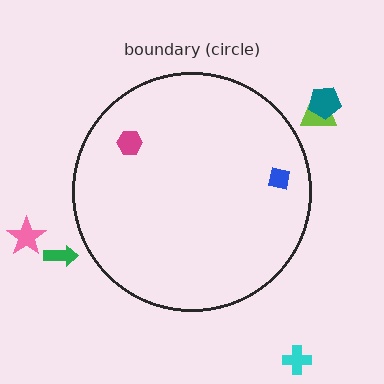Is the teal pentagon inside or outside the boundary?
Outside.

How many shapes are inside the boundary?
2 inside, 5 outside.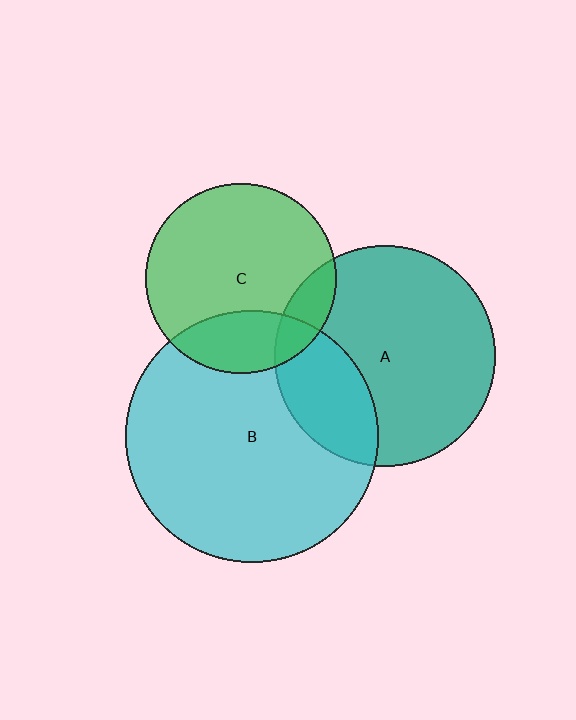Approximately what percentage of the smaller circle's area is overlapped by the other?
Approximately 25%.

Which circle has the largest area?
Circle B (cyan).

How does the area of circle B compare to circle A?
Approximately 1.3 times.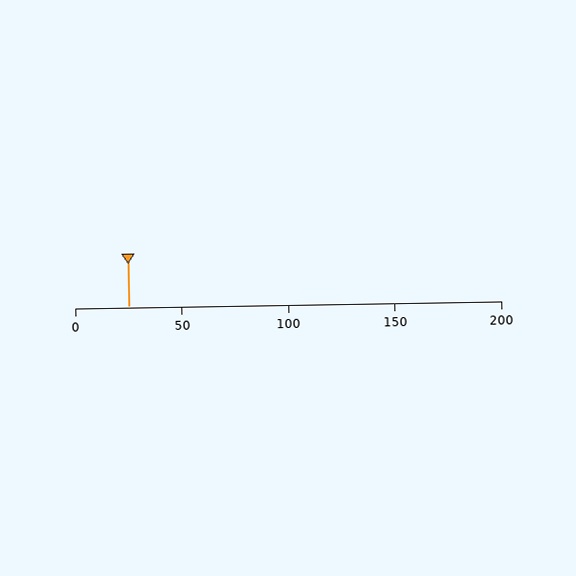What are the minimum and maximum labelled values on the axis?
The axis runs from 0 to 200.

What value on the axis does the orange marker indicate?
The marker indicates approximately 25.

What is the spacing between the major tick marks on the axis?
The major ticks are spaced 50 apart.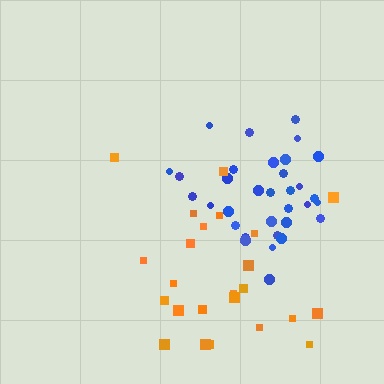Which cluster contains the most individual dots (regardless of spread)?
Blue (33).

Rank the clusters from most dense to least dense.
blue, orange.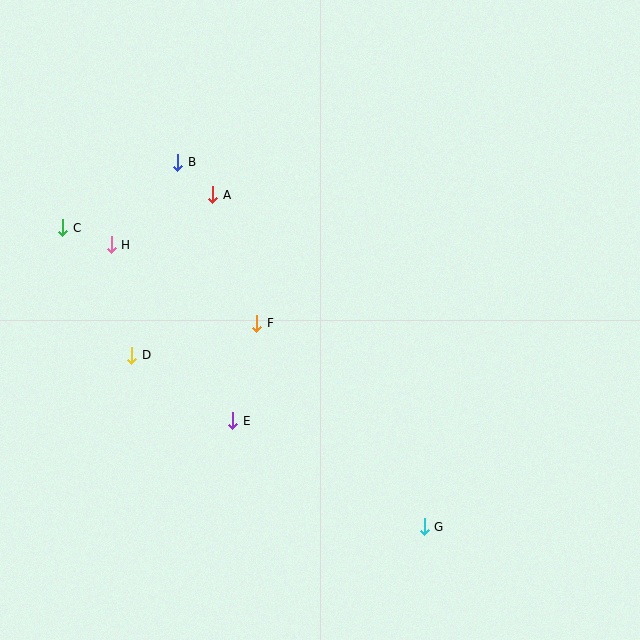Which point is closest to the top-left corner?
Point C is closest to the top-left corner.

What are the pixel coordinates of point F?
Point F is at (257, 323).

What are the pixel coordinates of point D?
Point D is at (132, 355).